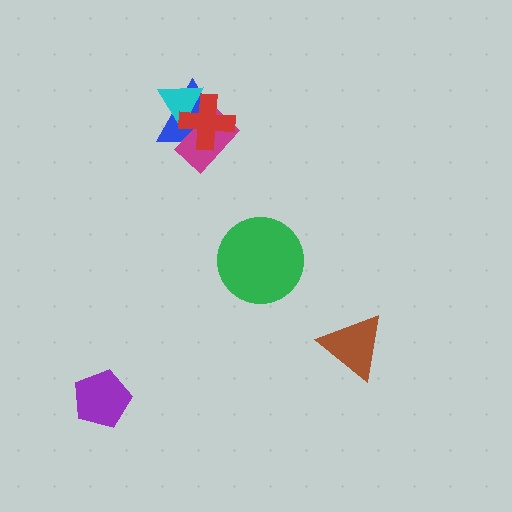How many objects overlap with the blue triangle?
3 objects overlap with the blue triangle.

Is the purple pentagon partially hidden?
No, no other shape covers it.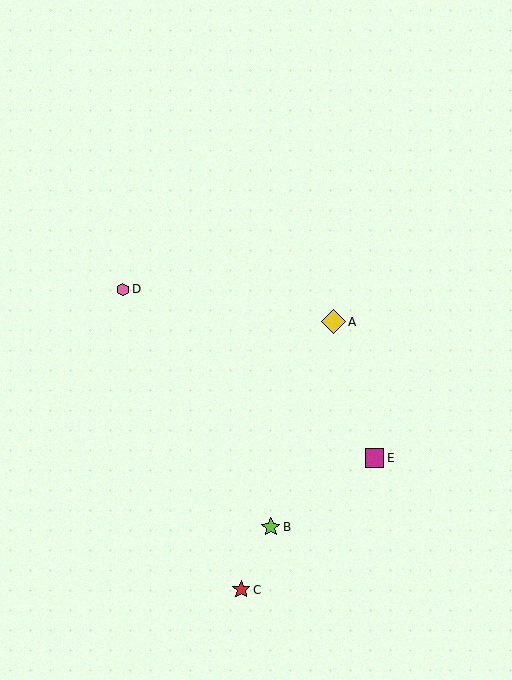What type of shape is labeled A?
Shape A is a yellow diamond.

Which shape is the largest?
The yellow diamond (labeled A) is the largest.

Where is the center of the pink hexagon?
The center of the pink hexagon is at (123, 289).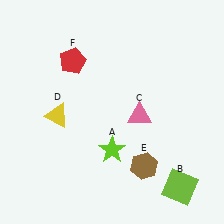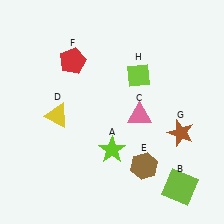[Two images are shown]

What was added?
A brown star (G), a lime diamond (H) were added in Image 2.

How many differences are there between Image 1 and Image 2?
There are 2 differences between the two images.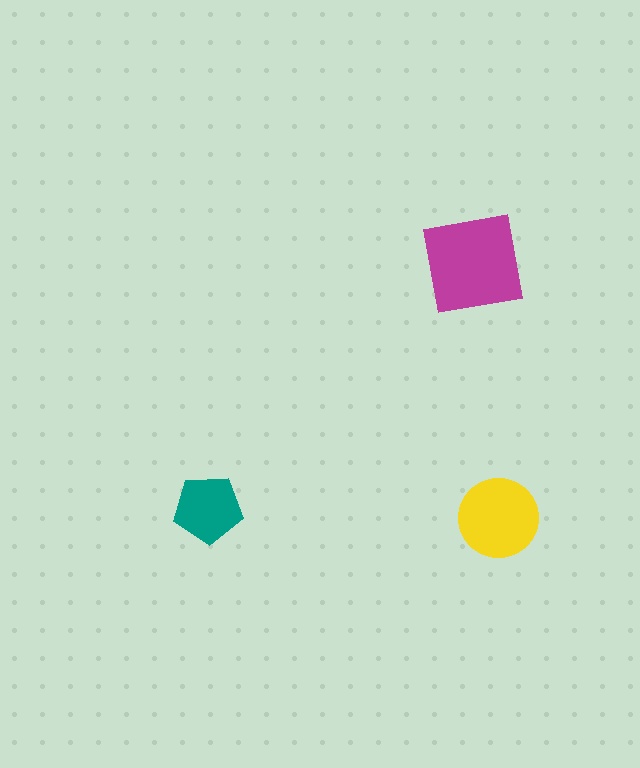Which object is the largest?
The magenta square.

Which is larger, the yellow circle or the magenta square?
The magenta square.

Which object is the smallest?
The teal pentagon.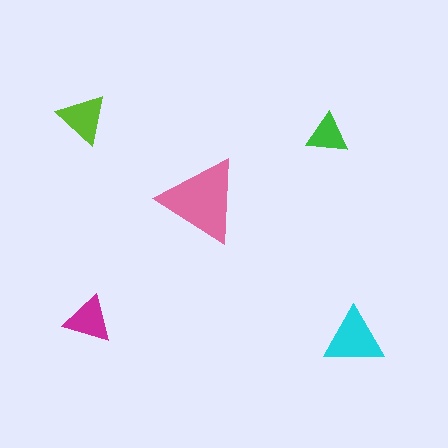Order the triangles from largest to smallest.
the pink one, the cyan one, the lime one, the magenta one, the green one.